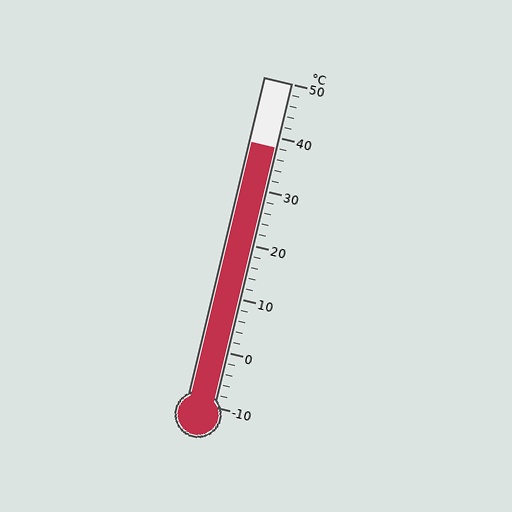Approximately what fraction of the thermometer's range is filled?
The thermometer is filled to approximately 80% of its range.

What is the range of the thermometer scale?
The thermometer scale ranges from -10°C to 50°C.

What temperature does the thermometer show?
The thermometer shows approximately 38°C.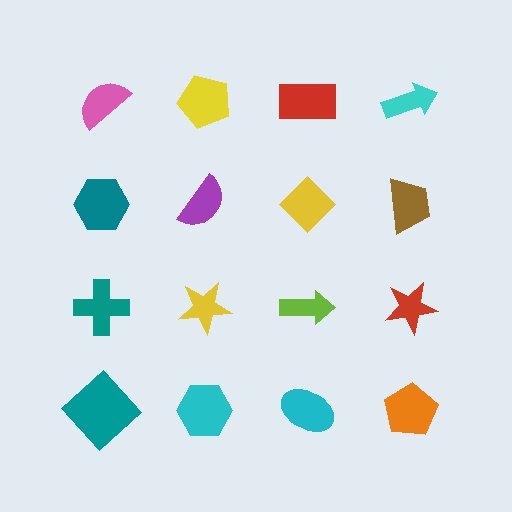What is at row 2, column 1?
A teal hexagon.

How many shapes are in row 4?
4 shapes.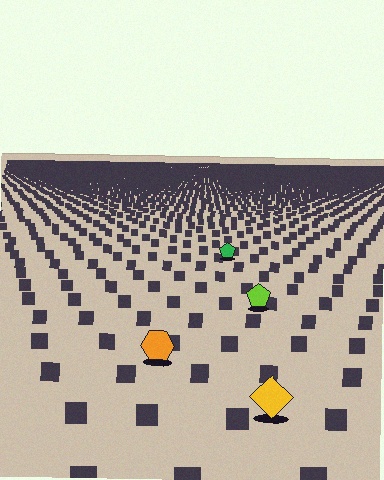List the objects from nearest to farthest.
From nearest to farthest: the yellow diamond, the orange hexagon, the lime pentagon, the green pentagon.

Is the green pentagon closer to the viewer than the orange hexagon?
No. The orange hexagon is closer — you can tell from the texture gradient: the ground texture is coarser near it.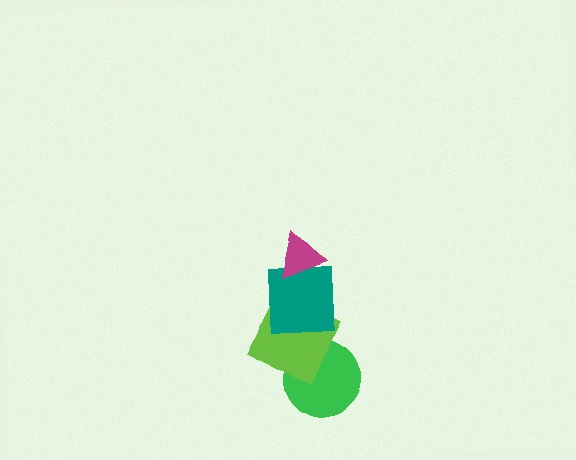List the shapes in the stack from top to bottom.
From top to bottom: the magenta triangle, the teal square, the lime square, the green circle.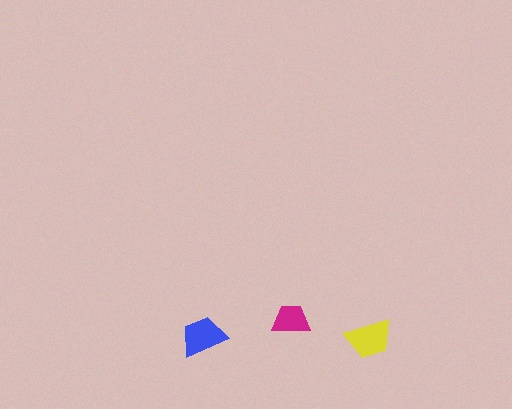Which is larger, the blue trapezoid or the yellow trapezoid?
The yellow one.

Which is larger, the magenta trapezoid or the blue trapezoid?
The blue one.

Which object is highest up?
The magenta trapezoid is topmost.